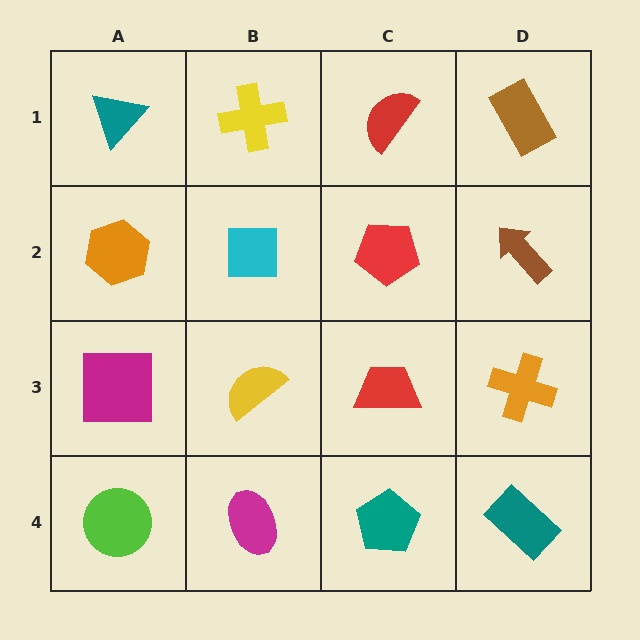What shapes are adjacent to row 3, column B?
A cyan square (row 2, column B), a magenta ellipse (row 4, column B), a magenta square (row 3, column A), a red trapezoid (row 3, column C).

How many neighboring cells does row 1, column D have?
2.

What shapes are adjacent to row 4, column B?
A yellow semicircle (row 3, column B), a lime circle (row 4, column A), a teal pentagon (row 4, column C).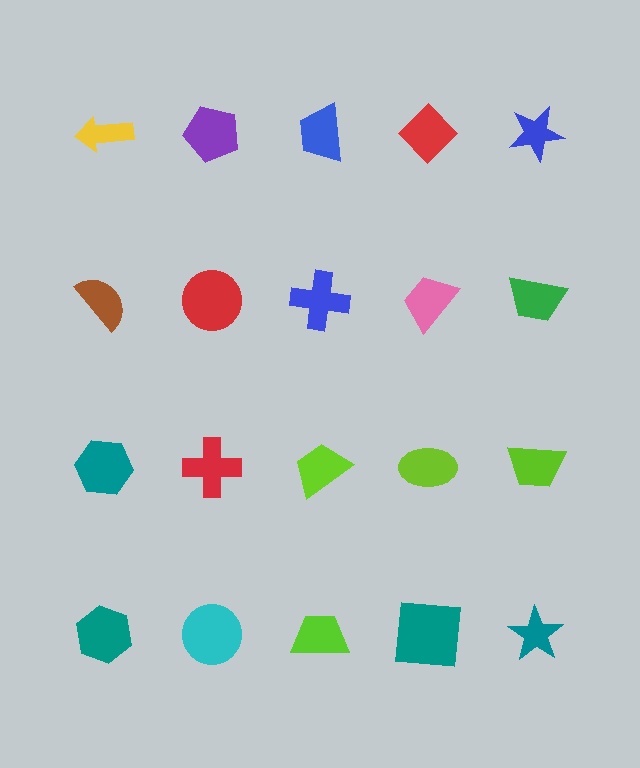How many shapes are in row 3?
5 shapes.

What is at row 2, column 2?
A red circle.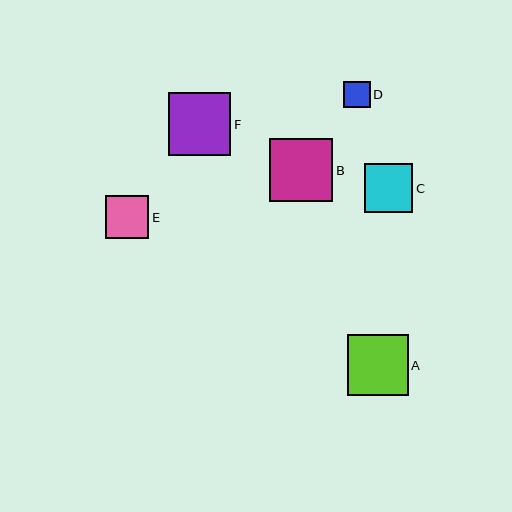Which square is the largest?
Square B is the largest with a size of approximately 63 pixels.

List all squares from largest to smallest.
From largest to smallest: B, F, A, C, E, D.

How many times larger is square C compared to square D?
Square C is approximately 1.8 times the size of square D.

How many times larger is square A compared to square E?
Square A is approximately 1.4 times the size of square E.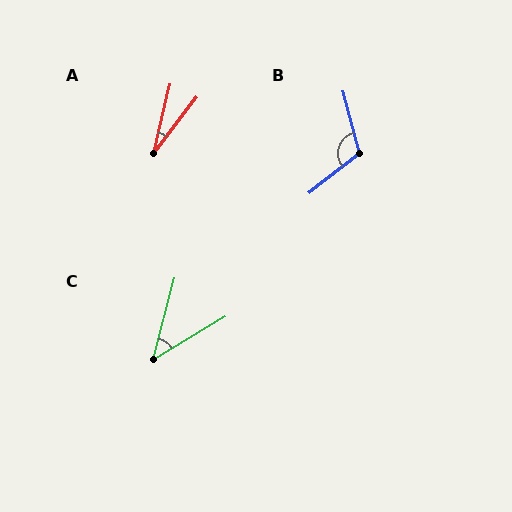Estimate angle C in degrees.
Approximately 44 degrees.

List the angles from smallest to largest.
A (24°), C (44°), B (113°).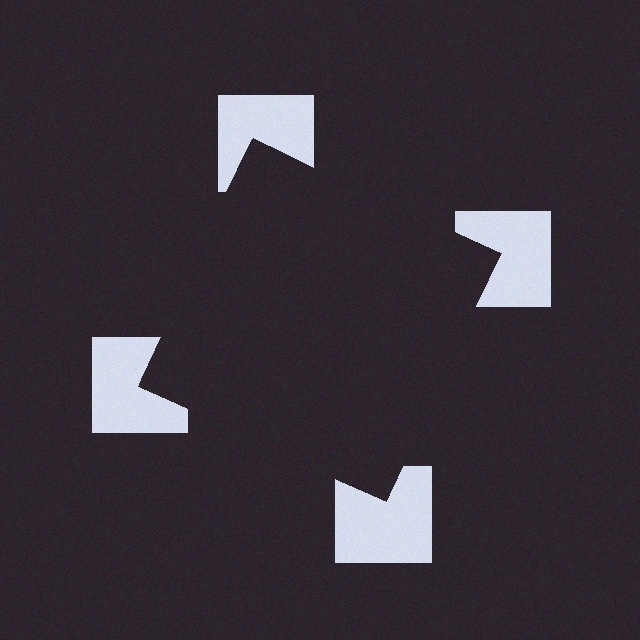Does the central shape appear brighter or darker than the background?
It typically appears slightly darker than the background, even though no actual brightness change is drawn.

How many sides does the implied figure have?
4 sides.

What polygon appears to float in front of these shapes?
An illusory square — its edges are inferred from the aligned wedge cuts in the notched squares, not physically drawn.